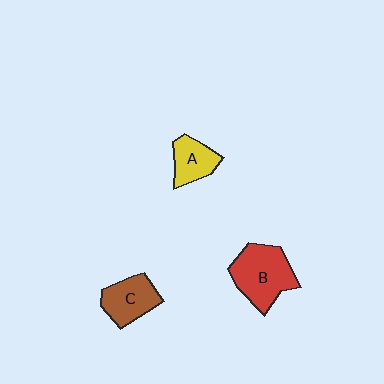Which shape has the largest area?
Shape B (red).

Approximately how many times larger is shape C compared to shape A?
Approximately 1.2 times.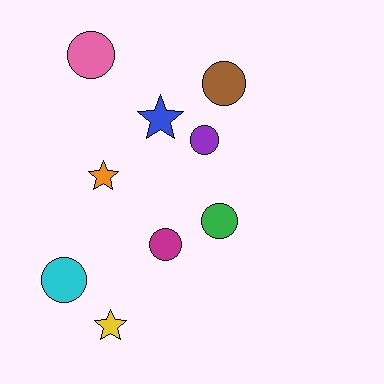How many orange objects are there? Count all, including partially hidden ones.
There is 1 orange object.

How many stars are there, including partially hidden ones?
There are 3 stars.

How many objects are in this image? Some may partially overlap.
There are 9 objects.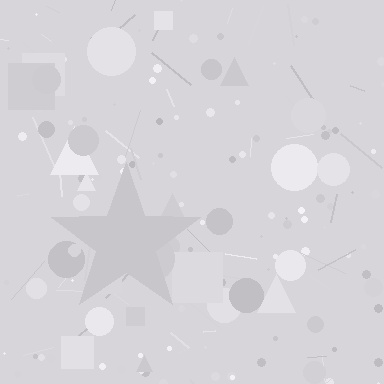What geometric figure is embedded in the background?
A star is embedded in the background.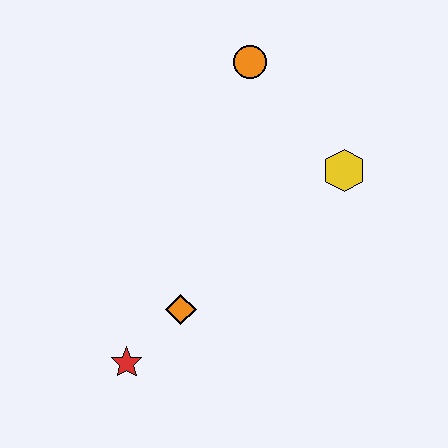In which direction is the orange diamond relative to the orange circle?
The orange diamond is below the orange circle.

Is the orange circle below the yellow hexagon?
No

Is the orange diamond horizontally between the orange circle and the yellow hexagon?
No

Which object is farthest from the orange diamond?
The orange circle is farthest from the orange diamond.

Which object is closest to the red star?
The orange diamond is closest to the red star.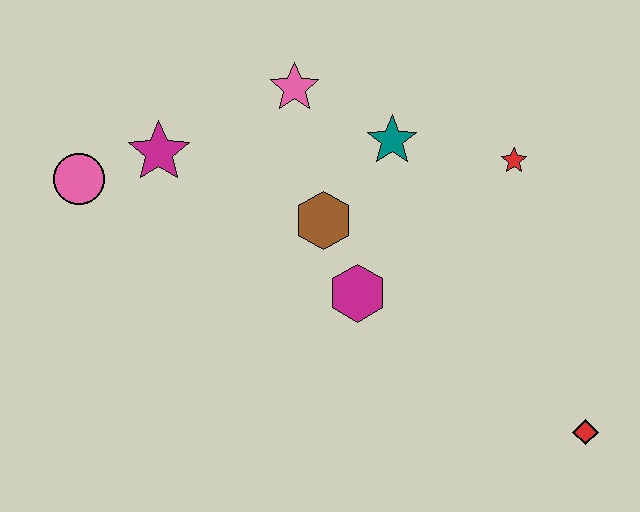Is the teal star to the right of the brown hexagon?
Yes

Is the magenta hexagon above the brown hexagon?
No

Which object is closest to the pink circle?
The magenta star is closest to the pink circle.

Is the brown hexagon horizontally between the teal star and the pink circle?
Yes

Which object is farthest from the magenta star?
The red diamond is farthest from the magenta star.